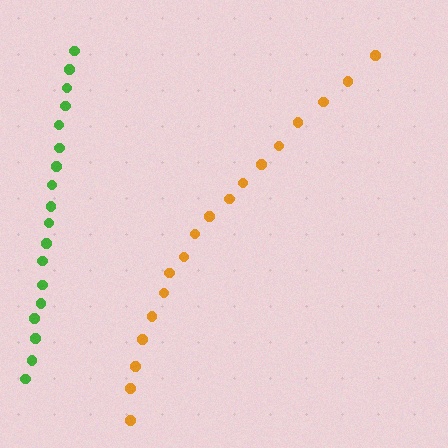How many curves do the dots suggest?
There are 2 distinct paths.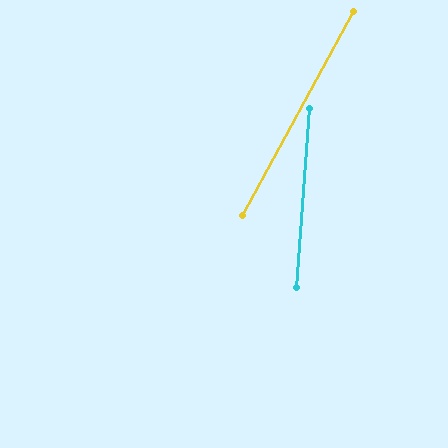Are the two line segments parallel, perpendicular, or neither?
Neither parallel nor perpendicular — they differ by about 25°.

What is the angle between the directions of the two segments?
Approximately 25 degrees.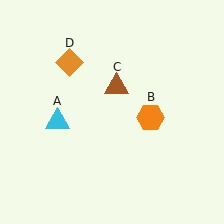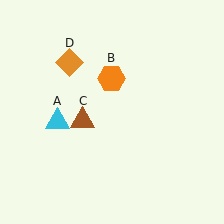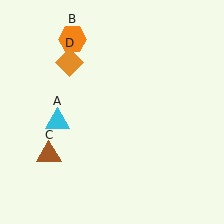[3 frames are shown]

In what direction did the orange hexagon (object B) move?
The orange hexagon (object B) moved up and to the left.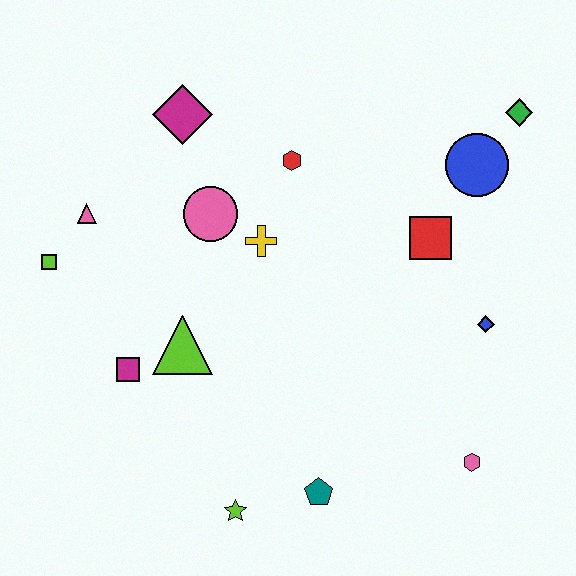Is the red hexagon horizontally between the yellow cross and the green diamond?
Yes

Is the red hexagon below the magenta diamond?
Yes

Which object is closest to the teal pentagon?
The lime star is closest to the teal pentagon.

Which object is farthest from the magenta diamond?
The pink hexagon is farthest from the magenta diamond.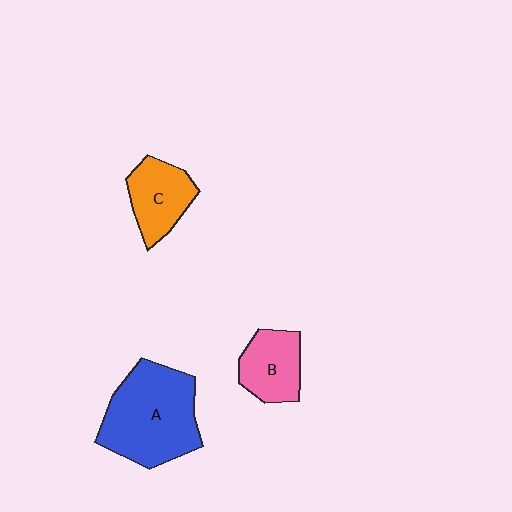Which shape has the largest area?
Shape A (blue).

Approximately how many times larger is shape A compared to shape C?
Approximately 2.0 times.